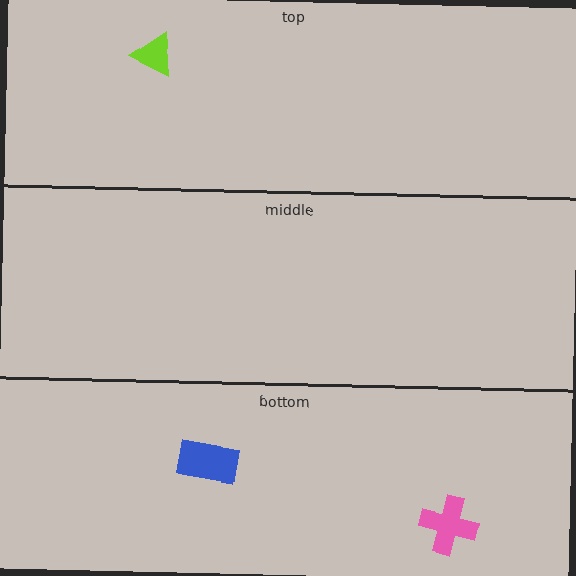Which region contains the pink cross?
The bottom region.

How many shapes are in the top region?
1.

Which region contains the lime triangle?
The top region.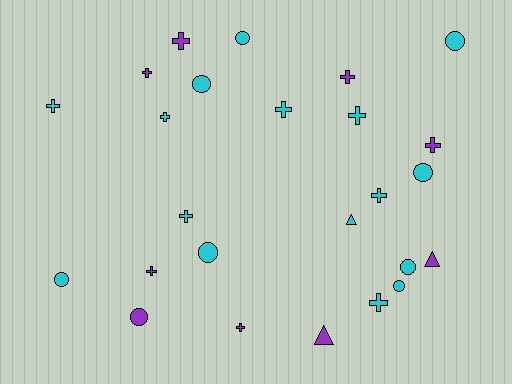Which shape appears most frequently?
Cross, with 13 objects.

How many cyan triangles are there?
There is 1 cyan triangle.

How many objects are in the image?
There are 25 objects.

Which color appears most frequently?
Cyan, with 16 objects.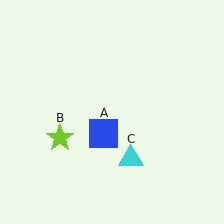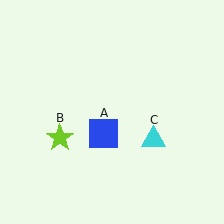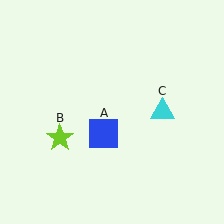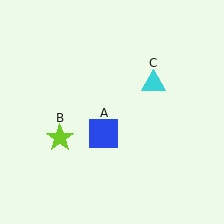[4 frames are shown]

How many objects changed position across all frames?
1 object changed position: cyan triangle (object C).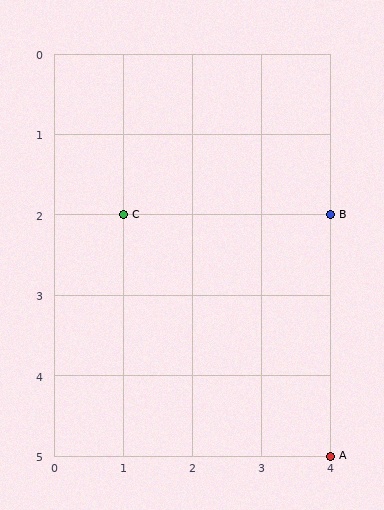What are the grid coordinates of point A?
Point A is at grid coordinates (4, 5).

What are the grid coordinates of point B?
Point B is at grid coordinates (4, 2).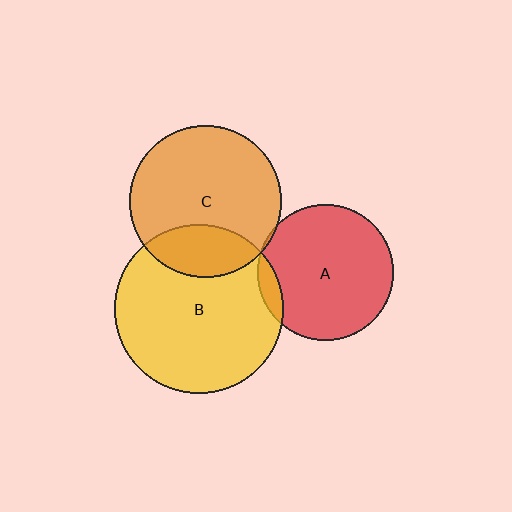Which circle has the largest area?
Circle B (yellow).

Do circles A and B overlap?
Yes.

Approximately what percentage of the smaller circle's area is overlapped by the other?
Approximately 10%.